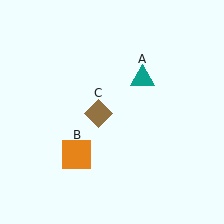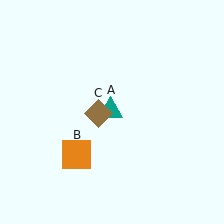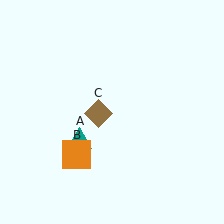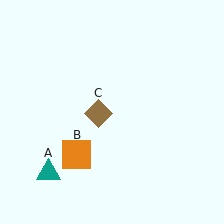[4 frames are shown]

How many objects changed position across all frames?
1 object changed position: teal triangle (object A).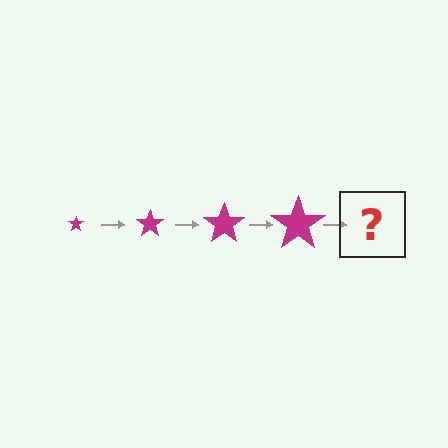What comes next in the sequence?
The next element should be a magenta star, larger than the previous one.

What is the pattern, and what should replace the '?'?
The pattern is that the star gets progressively larger each step. The '?' should be a magenta star, larger than the previous one.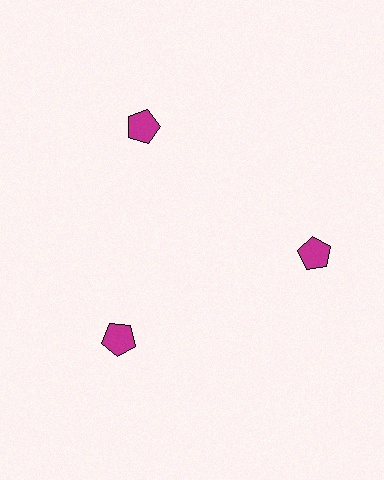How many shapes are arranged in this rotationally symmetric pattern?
There are 3 shapes, arranged in 3 groups of 1.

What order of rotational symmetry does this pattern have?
This pattern has 3-fold rotational symmetry.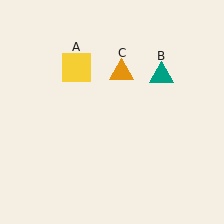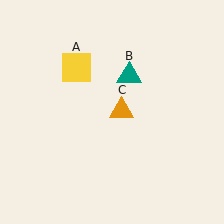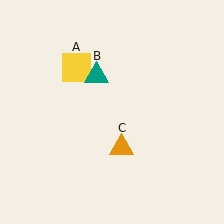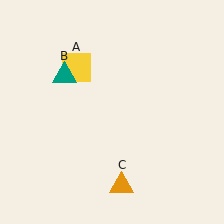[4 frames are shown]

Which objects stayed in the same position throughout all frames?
Yellow square (object A) remained stationary.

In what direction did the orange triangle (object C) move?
The orange triangle (object C) moved down.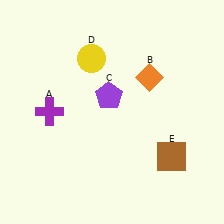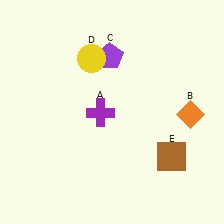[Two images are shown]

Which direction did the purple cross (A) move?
The purple cross (A) moved right.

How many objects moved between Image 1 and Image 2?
3 objects moved between the two images.